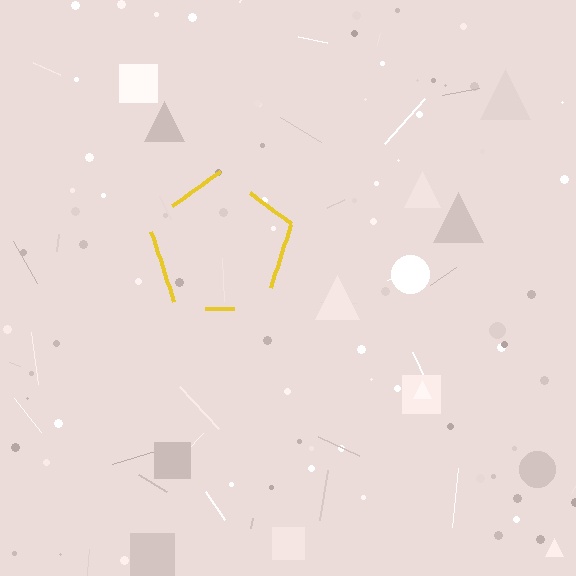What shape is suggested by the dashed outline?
The dashed outline suggests a pentagon.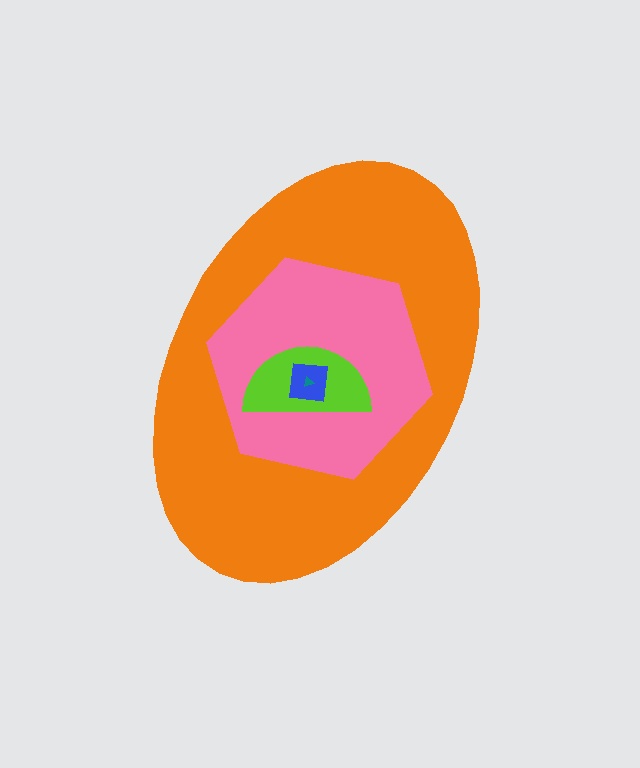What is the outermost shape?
The orange ellipse.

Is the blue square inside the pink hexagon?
Yes.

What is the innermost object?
The teal triangle.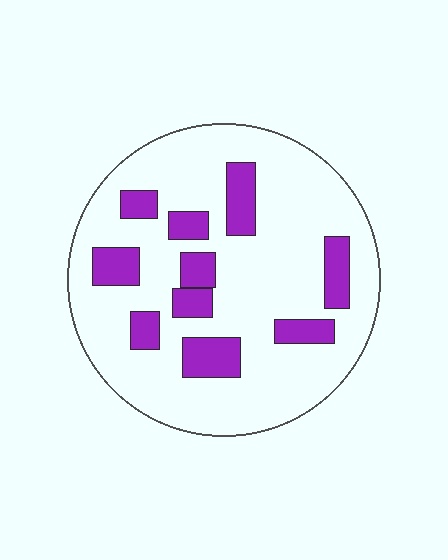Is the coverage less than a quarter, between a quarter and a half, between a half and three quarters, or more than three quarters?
Less than a quarter.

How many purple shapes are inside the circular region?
10.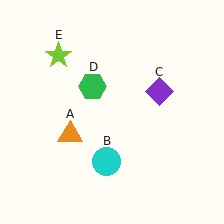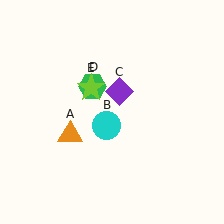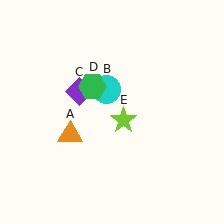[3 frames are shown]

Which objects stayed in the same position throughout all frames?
Orange triangle (object A) and green hexagon (object D) remained stationary.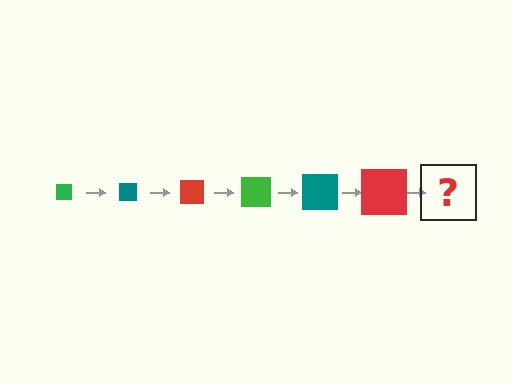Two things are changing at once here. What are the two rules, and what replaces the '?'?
The two rules are that the square grows larger each step and the color cycles through green, teal, and red. The '?' should be a green square, larger than the previous one.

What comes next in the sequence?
The next element should be a green square, larger than the previous one.